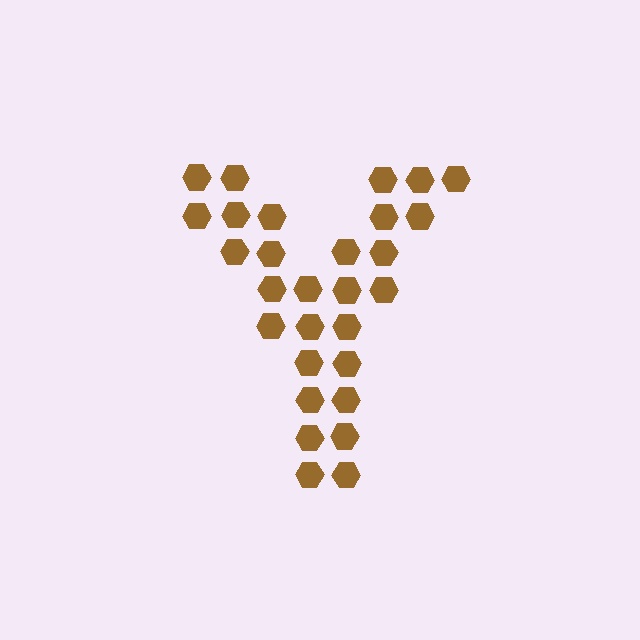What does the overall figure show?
The overall figure shows the letter Y.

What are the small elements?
The small elements are hexagons.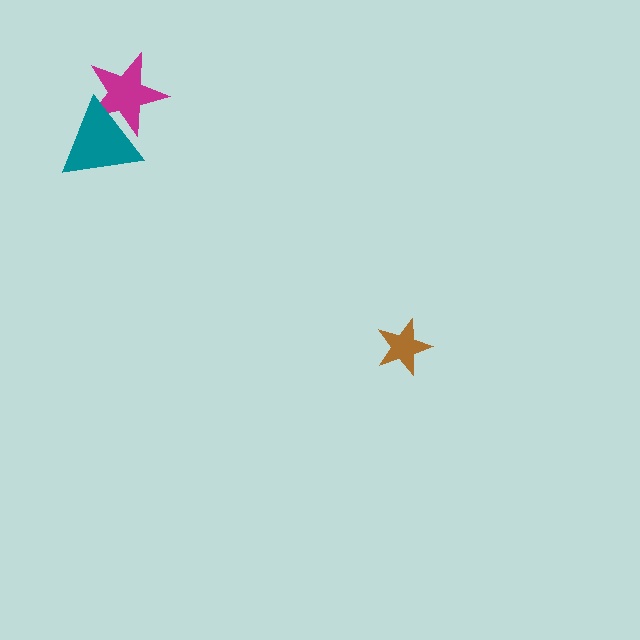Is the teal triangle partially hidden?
No, no other shape covers it.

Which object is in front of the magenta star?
The teal triangle is in front of the magenta star.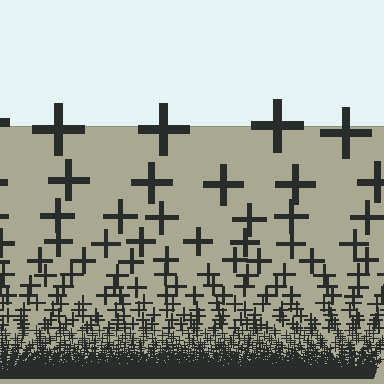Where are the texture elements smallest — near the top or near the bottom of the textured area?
Near the bottom.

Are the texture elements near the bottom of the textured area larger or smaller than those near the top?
Smaller. The gradient is inverted — elements near the bottom are smaller and denser.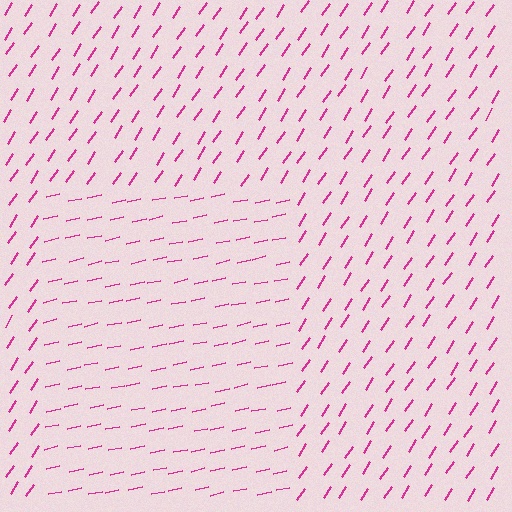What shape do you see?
I see a rectangle.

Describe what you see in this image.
The image is filled with small magenta line segments. A rectangle region in the image has lines oriented differently from the surrounding lines, creating a visible texture boundary.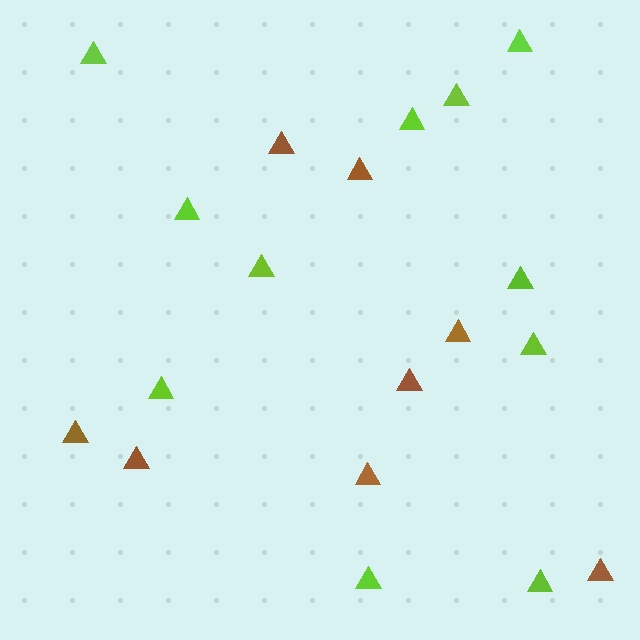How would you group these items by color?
There are 2 groups: one group of brown triangles (8) and one group of lime triangles (11).